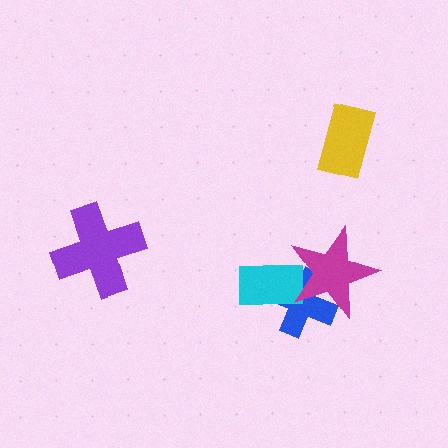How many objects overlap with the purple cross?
0 objects overlap with the purple cross.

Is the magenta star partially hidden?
No, no other shape covers it.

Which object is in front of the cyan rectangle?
The magenta star is in front of the cyan rectangle.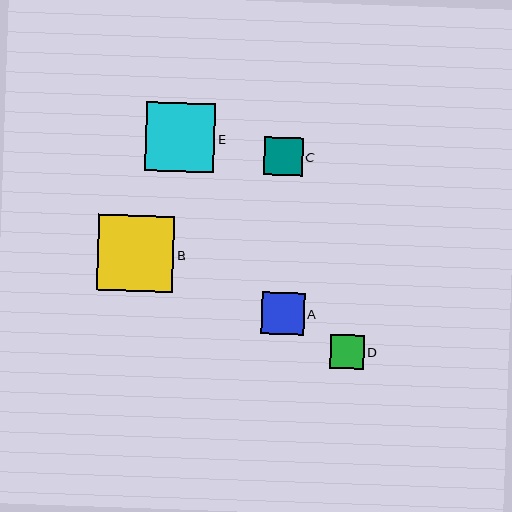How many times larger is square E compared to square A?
Square E is approximately 1.6 times the size of square A.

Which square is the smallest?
Square D is the smallest with a size of approximately 34 pixels.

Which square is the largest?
Square B is the largest with a size of approximately 76 pixels.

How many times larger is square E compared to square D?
Square E is approximately 2.0 times the size of square D.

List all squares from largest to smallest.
From largest to smallest: B, E, A, C, D.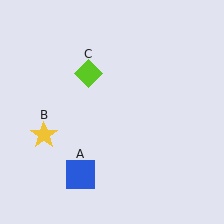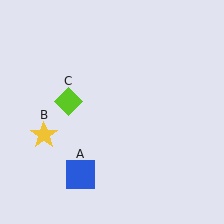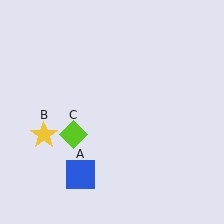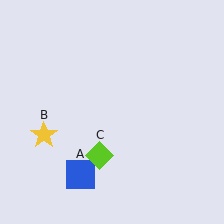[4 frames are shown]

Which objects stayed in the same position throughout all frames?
Blue square (object A) and yellow star (object B) remained stationary.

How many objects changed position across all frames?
1 object changed position: lime diamond (object C).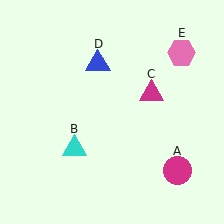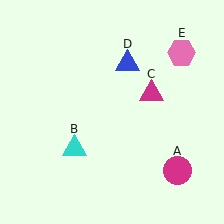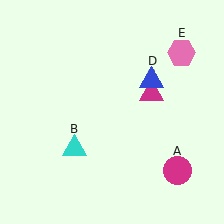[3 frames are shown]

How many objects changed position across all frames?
1 object changed position: blue triangle (object D).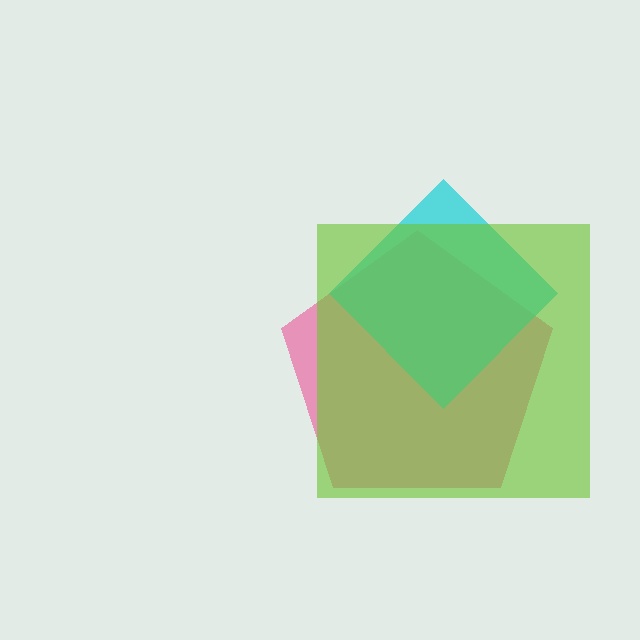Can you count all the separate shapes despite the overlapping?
Yes, there are 3 separate shapes.